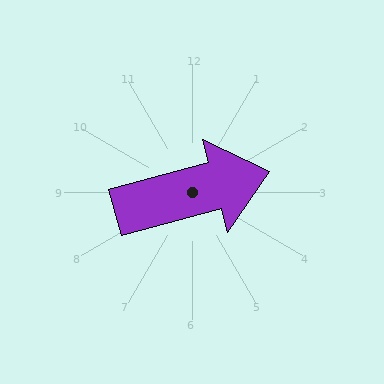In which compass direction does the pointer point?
East.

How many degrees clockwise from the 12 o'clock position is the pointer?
Approximately 75 degrees.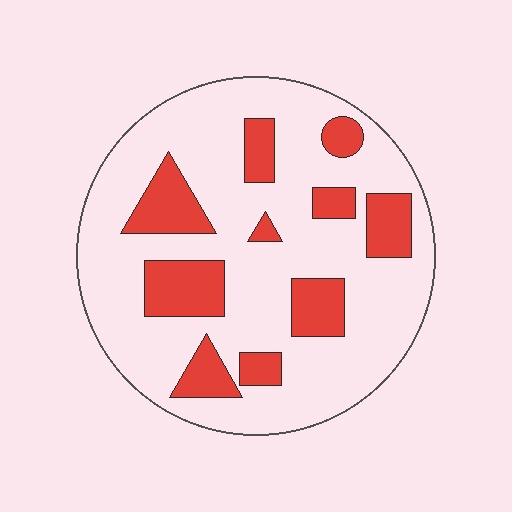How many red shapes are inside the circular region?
10.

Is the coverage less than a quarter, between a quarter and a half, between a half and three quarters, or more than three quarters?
Less than a quarter.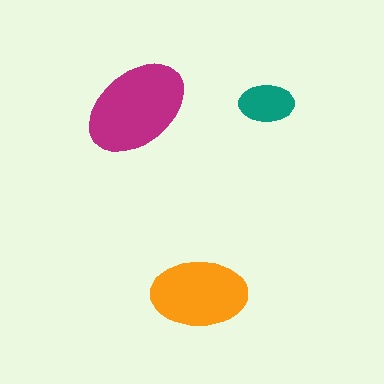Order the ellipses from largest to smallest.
the magenta one, the orange one, the teal one.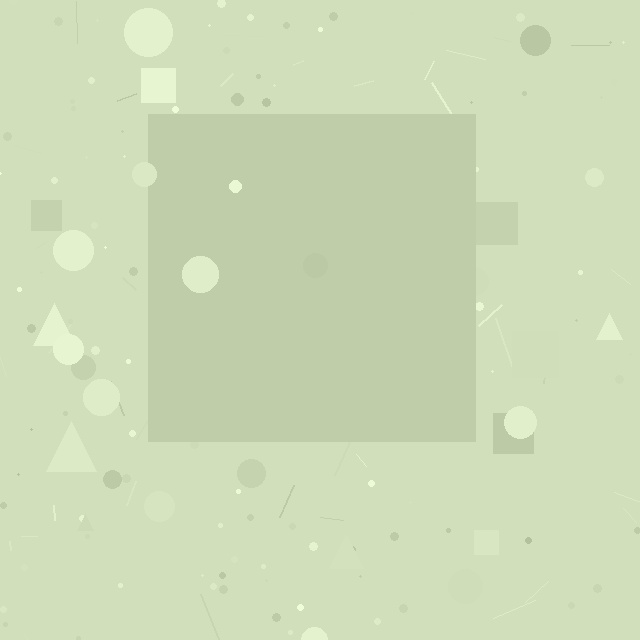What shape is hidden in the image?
A square is hidden in the image.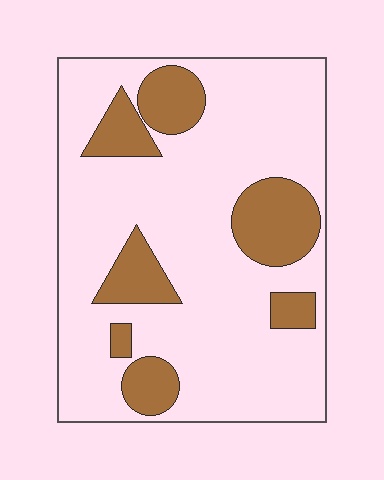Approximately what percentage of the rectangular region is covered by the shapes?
Approximately 20%.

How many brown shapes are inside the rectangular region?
7.